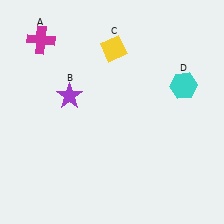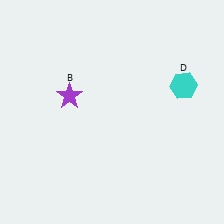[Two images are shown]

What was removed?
The magenta cross (A), the yellow diamond (C) were removed in Image 2.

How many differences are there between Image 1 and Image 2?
There are 2 differences between the two images.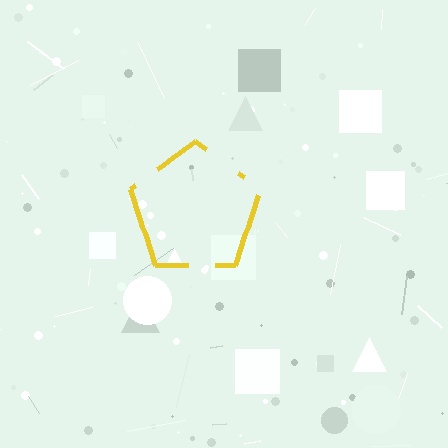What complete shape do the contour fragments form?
The contour fragments form a pentagon.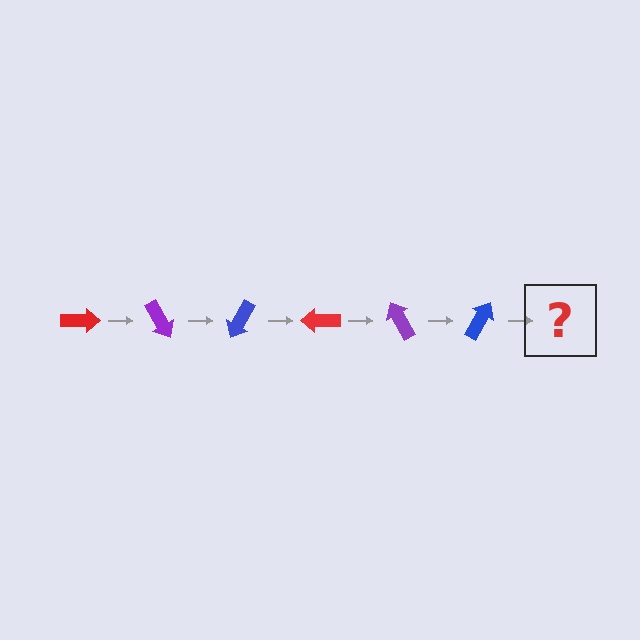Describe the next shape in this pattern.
It should be a red arrow, rotated 360 degrees from the start.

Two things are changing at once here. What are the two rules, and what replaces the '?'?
The two rules are that it rotates 60 degrees each step and the color cycles through red, purple, and blue. The '?' should be a red arrow, rotated 360 degrees from the start.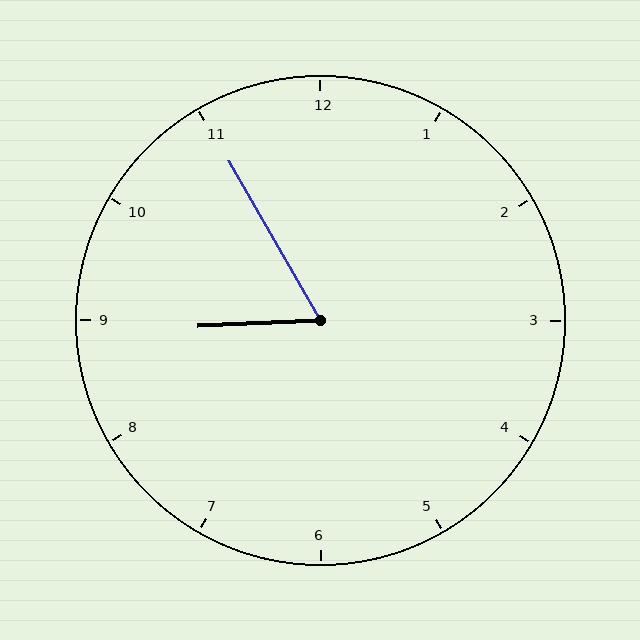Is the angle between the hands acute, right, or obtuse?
It is acute.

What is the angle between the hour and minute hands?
Approximately 62 degrees.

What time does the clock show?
8:55.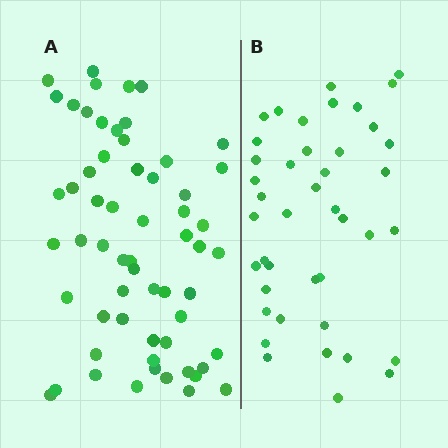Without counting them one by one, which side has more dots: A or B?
Region A (the left region) has more dots.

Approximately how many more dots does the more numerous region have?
Region A has approximately 20 more dots than region B.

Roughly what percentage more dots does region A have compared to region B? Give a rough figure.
About 45% more.